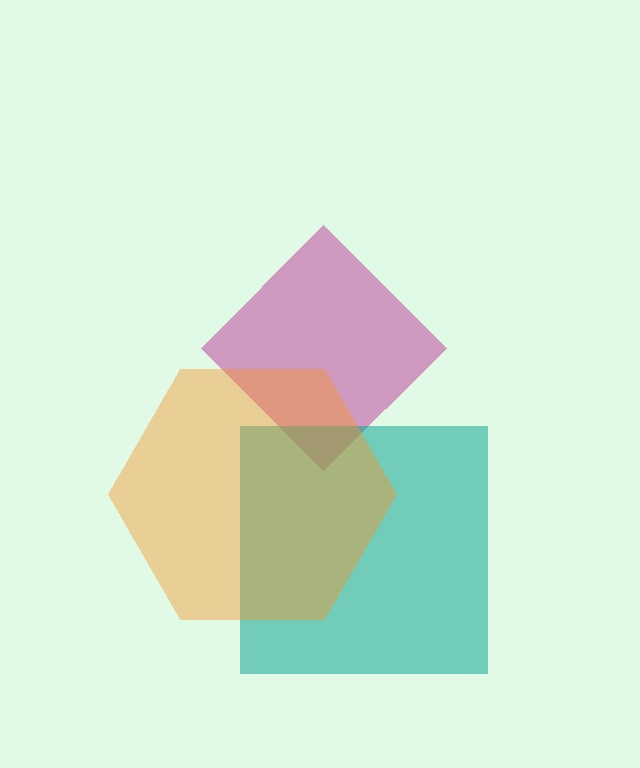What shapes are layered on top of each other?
The layered shapes are: a magenta diamond, a teal square, an orange hexagon.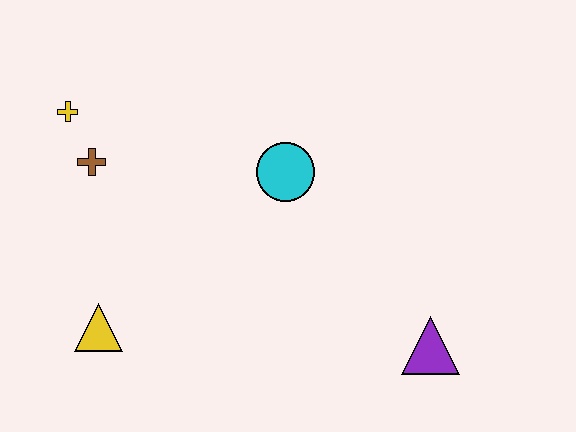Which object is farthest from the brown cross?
The purple triangle is farthest from the brown cross.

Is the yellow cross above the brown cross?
Yes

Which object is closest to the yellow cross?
The brown cross is closest to the yellow cross.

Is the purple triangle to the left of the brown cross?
No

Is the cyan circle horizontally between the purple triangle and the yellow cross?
Yes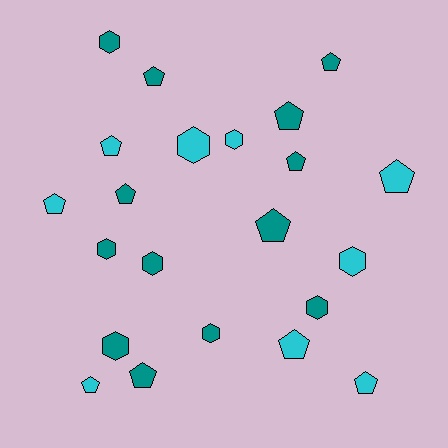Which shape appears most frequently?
Pentagon, with 13 objects.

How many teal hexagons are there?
There are 6 teal hexagons.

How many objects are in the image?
There are 22 objects.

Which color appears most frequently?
Teal, with 13 objects.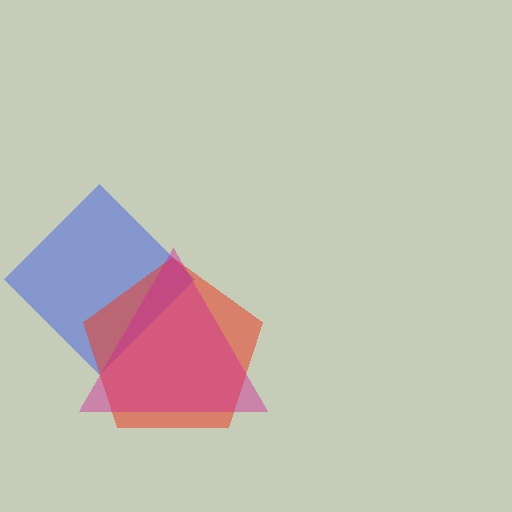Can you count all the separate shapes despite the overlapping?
Yes, there are 3 separate shapes.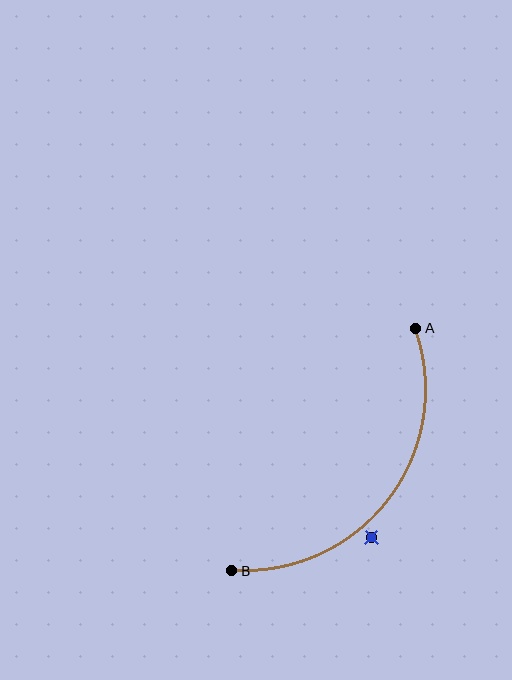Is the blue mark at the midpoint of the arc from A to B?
No — the blue mark does not lie on the arc at all. It sits slightly outside the curve.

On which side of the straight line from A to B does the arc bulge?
The arc bulges below and to the right of the straight line connecting A and B.